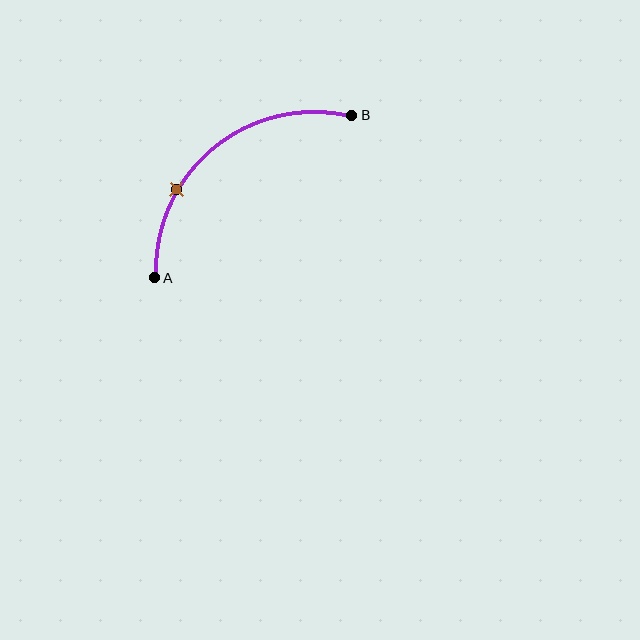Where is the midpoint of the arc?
The arc midpoint is the point on the curve farthest from the straight line joining A and B. It sits above and to the left of that line.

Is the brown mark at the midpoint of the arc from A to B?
No. The brown mark lies on the arc but is closer to endpoint A. The arc midpoint would be at the point on the curve equidistant along the arc from both A and B.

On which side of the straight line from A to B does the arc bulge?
The arc bulges above and to the left of the straight line connecting A and B.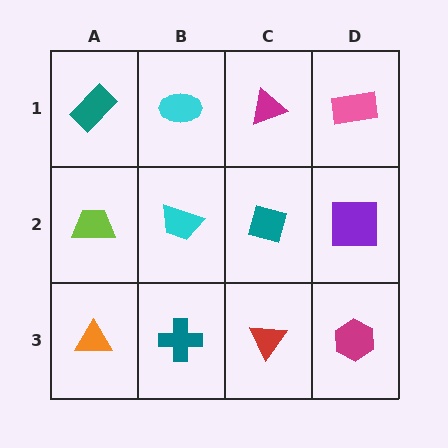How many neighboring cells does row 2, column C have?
4.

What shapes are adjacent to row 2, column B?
A cyan ellipse (row 1, column B), a teal cross (row 3, column B), a lime trapezoid (row 2, column A), a teal diamond (row 2, column C).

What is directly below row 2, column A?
An orange triangle.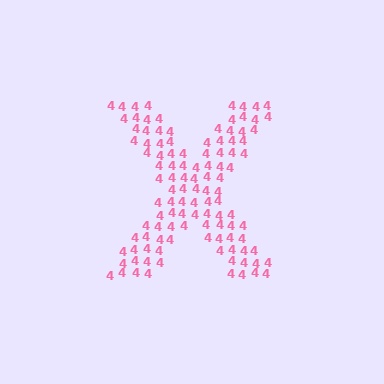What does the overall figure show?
The overall figure shows the letter X.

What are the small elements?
The small elements are digit 4's.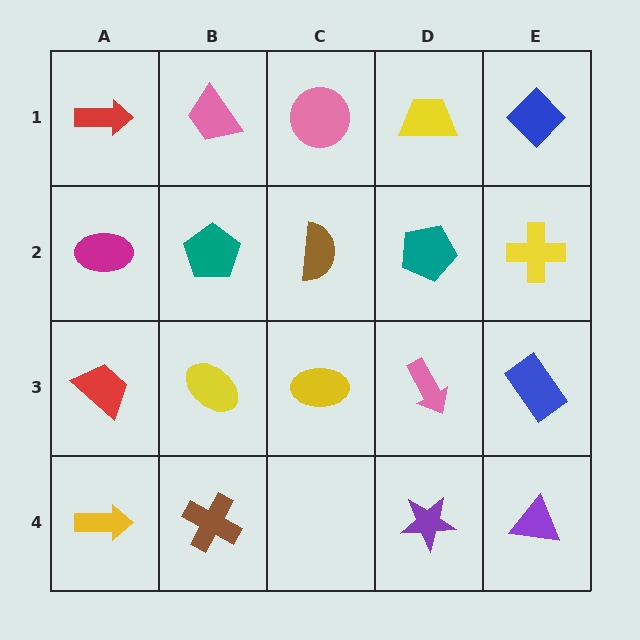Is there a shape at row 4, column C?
No, that cell is empty.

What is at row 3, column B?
A yellow ellipse.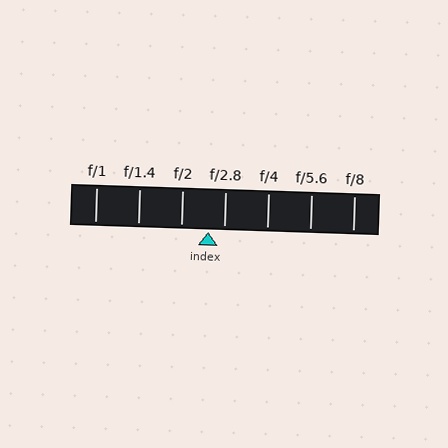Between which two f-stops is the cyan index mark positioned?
The index mark is between f/2 and f/2.8.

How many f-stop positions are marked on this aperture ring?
There are 7 f-stop positions marked.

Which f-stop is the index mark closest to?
The index mark is closest to f/2.8.